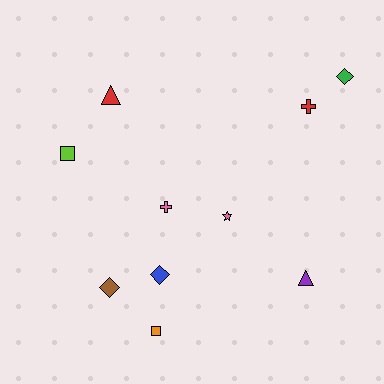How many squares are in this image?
There are 2 squares.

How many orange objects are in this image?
There is 1 orange object.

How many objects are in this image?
There are 10 objects.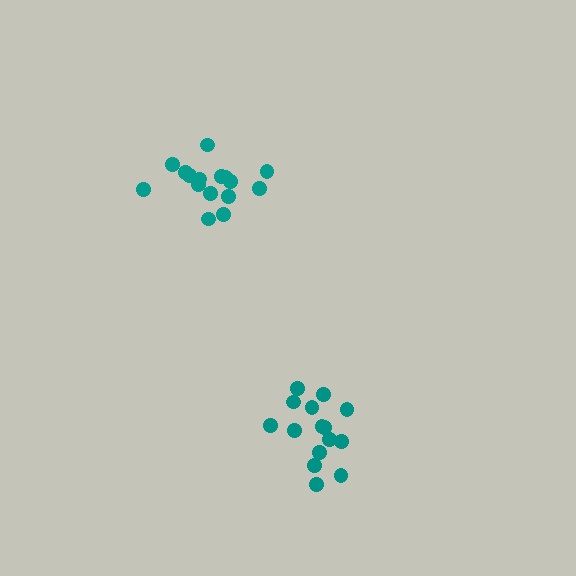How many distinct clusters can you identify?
There are 2 distinct clusters.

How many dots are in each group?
Group 1: 17 dots, Group 2: 15 dots (32 total).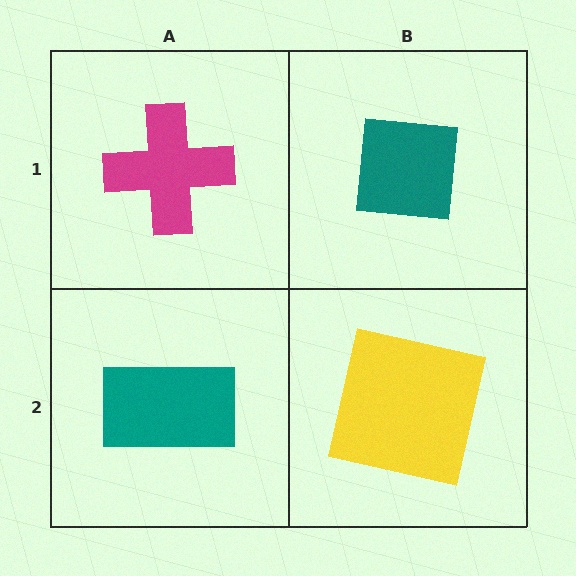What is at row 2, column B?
A yellow square.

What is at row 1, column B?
A teal square.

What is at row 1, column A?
A magenta cross.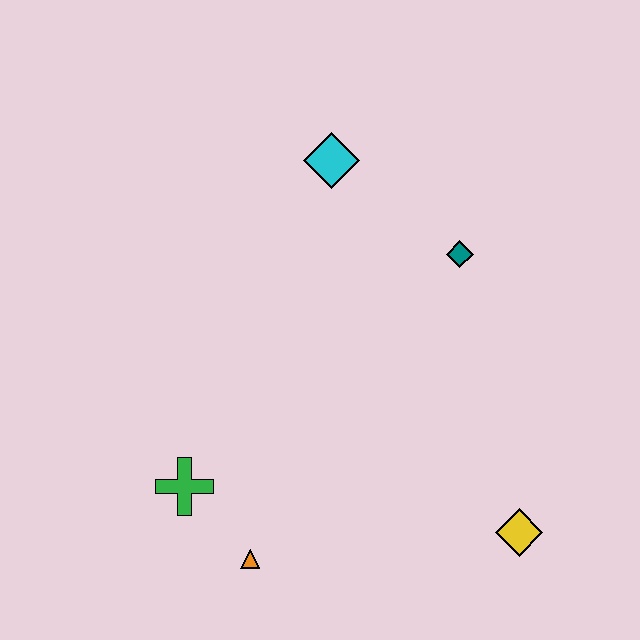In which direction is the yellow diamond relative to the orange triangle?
The yellow diamond is to the right of the orange triangle.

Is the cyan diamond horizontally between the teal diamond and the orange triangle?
Yes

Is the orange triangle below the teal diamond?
Yes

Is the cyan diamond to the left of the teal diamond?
Yes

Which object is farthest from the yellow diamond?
The cyan diamond is farthest from the yellow diamond.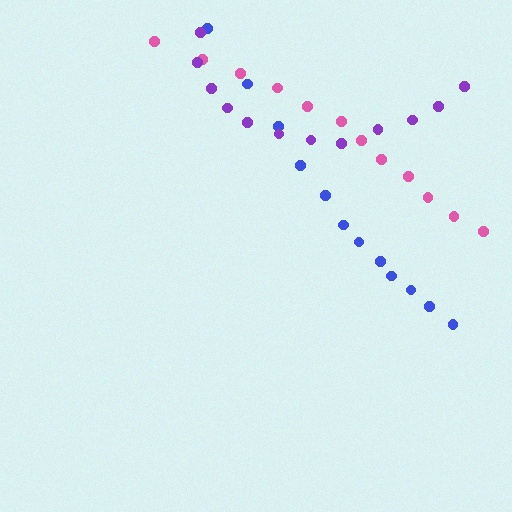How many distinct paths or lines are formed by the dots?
There are 3 distinct paths.